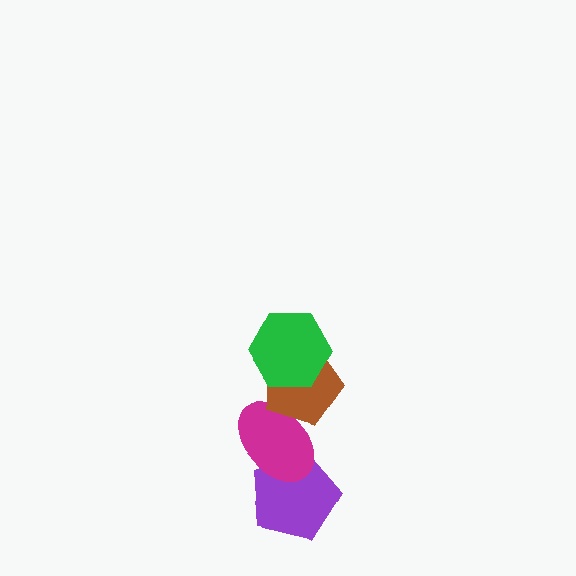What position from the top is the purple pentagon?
The purple pentagon is 4th from the top.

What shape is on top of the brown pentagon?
The green hexagon is on top of the brown pentagon.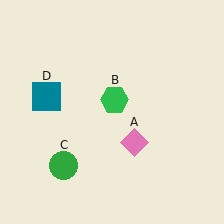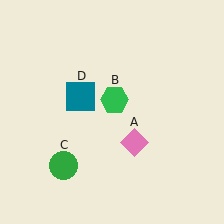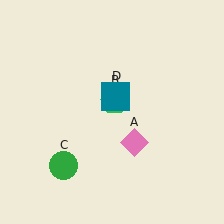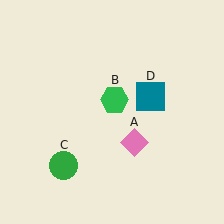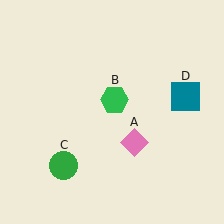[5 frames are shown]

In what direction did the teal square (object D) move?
The teal square (object D) moved right.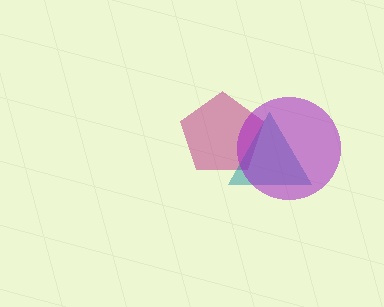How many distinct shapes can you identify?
There are 3 distinct shapes: a magenta pentagon, a teal triangle, a purple circle.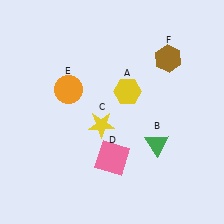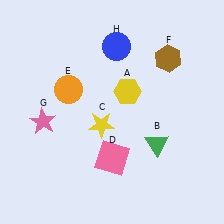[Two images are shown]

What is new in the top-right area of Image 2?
A blue circle (H) was added in the top-right area of Image 2.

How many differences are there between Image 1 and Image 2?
There are 2 differences between the two images.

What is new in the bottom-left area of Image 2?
A pink star (G) was added in the bottom-left area of Image 2.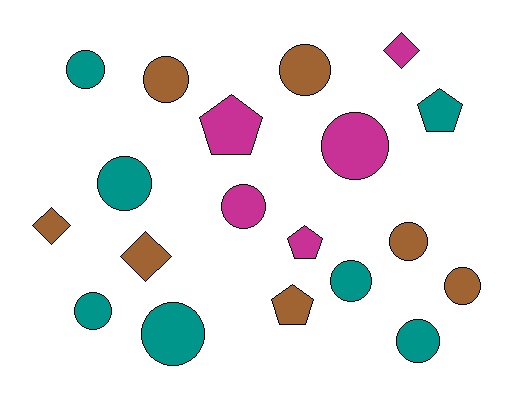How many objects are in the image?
There are 19 objects.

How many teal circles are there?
There are 6 teal circles.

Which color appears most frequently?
Teal, with 7 objects.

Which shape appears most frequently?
Circle, with 12 objects.